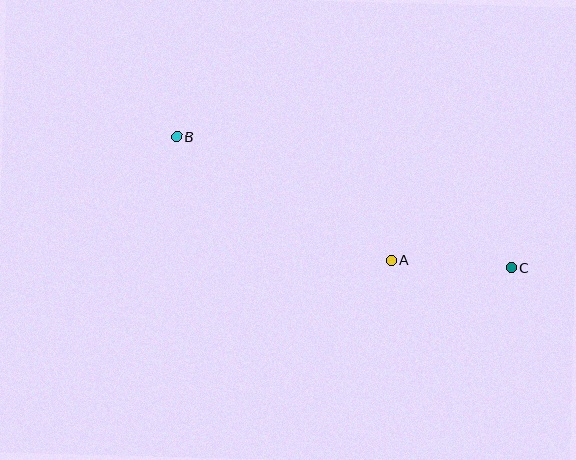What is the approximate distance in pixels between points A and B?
The distance between A and B is approximately 247 pixels.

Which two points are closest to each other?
Points A and C are closest to each other.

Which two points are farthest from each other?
Points B and C are farthest from each other.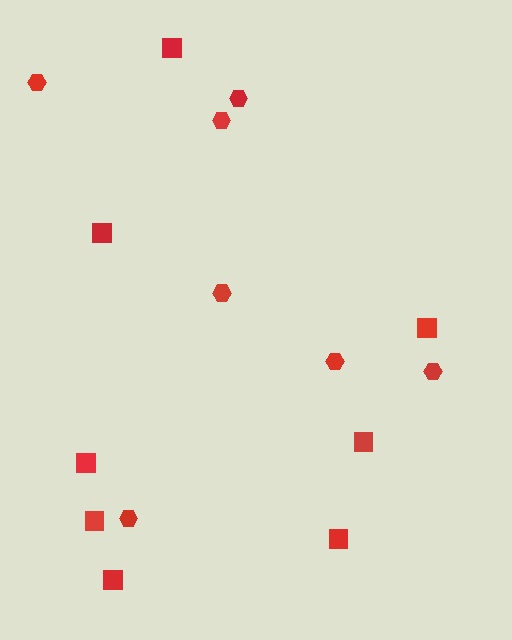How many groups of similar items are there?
There are 2 groups: one group of hexagons (7) and one group of squares (8).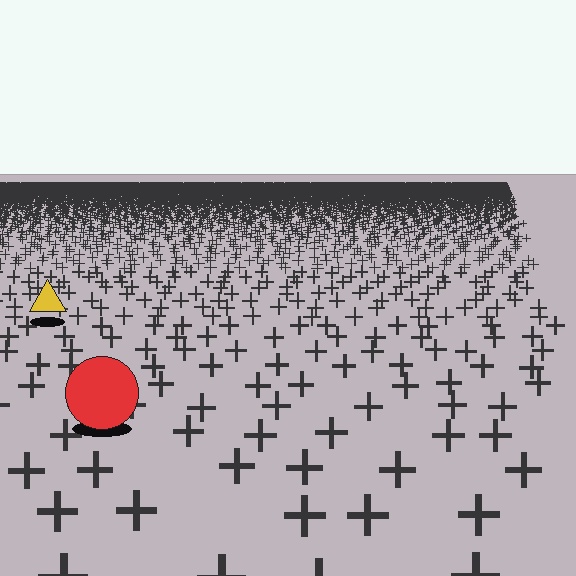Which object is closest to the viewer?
The red circle is closest. The texture marks near it are larger and more spread out.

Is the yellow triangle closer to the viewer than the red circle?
No. The red circle is closer — you can tell from the texture gradient: the ground texture is coarser near it.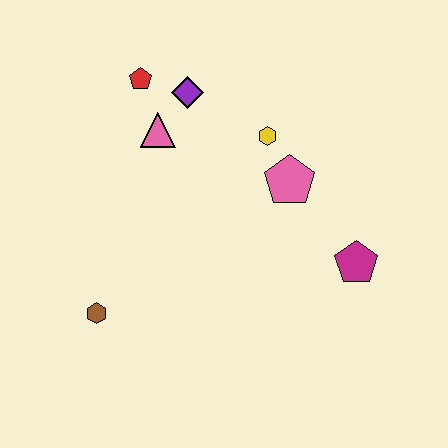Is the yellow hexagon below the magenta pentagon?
No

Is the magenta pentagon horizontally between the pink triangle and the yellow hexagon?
No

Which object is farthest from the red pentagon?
The magenta pentagon is farthest from the red pentagon.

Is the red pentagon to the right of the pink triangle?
No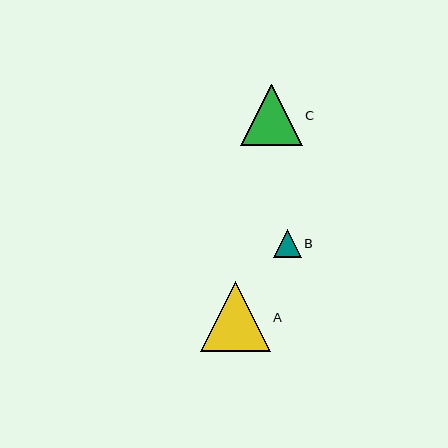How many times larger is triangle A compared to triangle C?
Triangle A is approximately 1.1 times the size of triangle C.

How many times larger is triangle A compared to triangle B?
Triangle A is approximately 2.5 times the size of triangle B.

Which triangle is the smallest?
Triangle B is the smallest with a size of approximately 28 pixels.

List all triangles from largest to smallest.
From largest to smallest: A, C, B.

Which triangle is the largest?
Triangle A is the largest with a size of approximately 70 pixels.